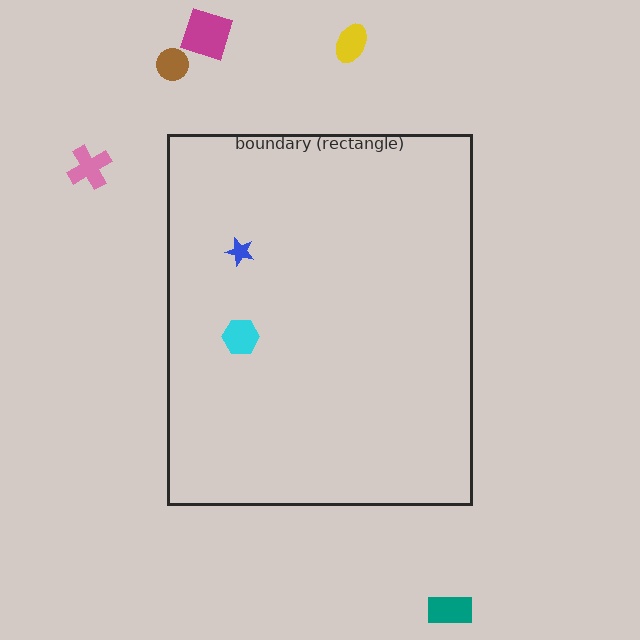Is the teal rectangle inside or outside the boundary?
Outside.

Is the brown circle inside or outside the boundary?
Outside.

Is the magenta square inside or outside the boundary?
Outside.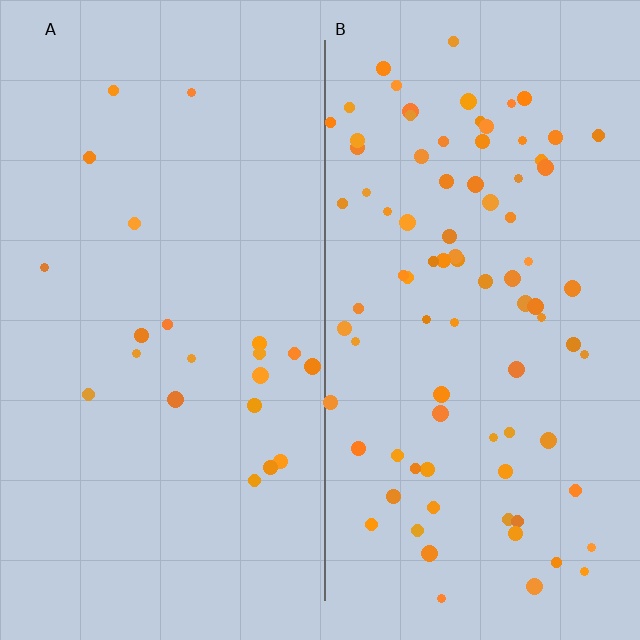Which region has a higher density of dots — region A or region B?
B (the right).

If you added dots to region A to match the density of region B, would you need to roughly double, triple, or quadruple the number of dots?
Approximately quadruple.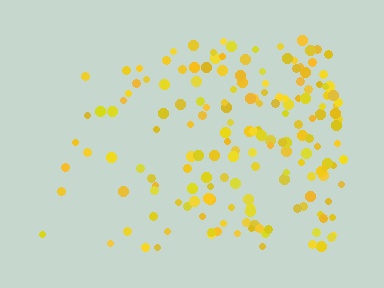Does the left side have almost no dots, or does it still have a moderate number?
Still a moderate number, just noticeably fewer than the right.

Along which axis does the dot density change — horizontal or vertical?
Horizontal.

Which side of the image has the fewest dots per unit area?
The left.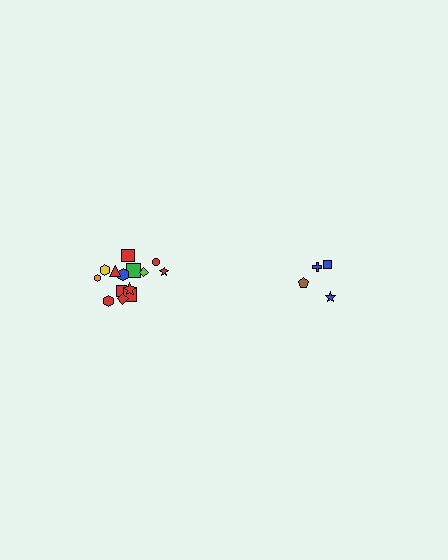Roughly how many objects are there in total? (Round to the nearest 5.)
Roughly 20 objects in total.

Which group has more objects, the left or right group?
The left group.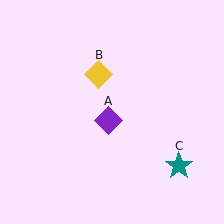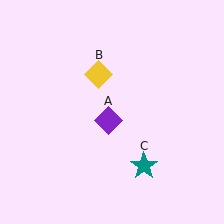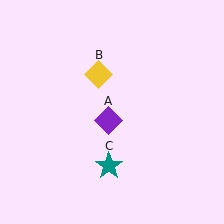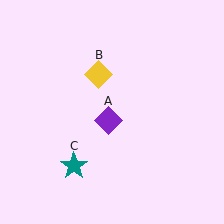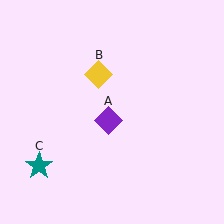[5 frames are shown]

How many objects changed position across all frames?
1 object changed position: teal star (object C).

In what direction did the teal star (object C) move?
The teal star (object C) moved left.